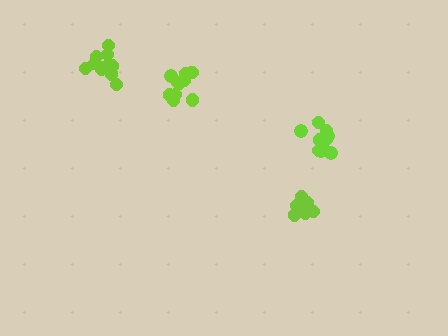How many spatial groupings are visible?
There are 4 spatial groupings.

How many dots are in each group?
Group 1: 10 dots, Group 2: 10 dots, Group 3: 11 dots, Group 4: 9 dots (40 total).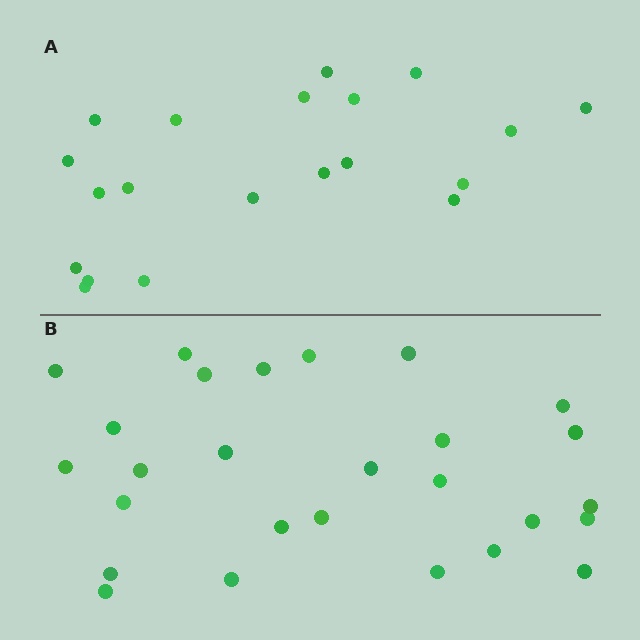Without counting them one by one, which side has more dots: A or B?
Region B (the bottom region) has more dots.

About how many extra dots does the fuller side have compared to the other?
Region B has roughly 8 or so more dots than region A.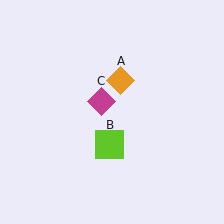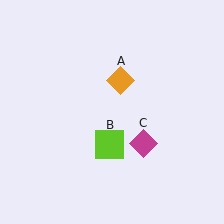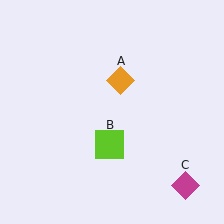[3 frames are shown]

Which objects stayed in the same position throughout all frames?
Orange diamond (object A) and lime square (object B) remained stationary.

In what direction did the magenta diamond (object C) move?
The magenta diamond (object C) moved down and to the right.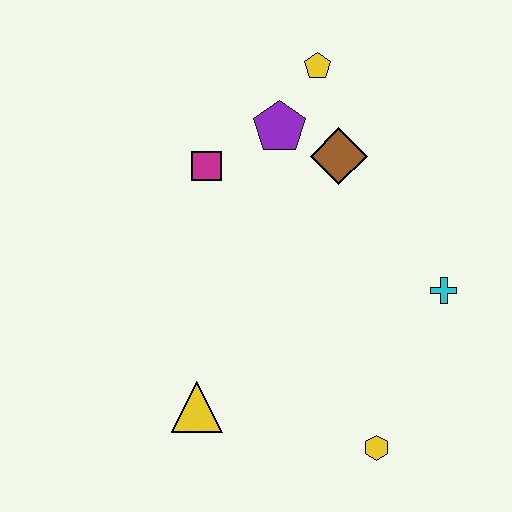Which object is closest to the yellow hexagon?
The cyan cross is closest to the yellow hexagon.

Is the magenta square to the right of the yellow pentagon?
No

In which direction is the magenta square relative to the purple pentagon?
The magenta square is to the left of the purple pentagon.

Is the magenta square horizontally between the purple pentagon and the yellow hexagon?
No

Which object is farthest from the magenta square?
The yellow hexagon is farthest from the magenta square.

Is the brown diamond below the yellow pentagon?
Yes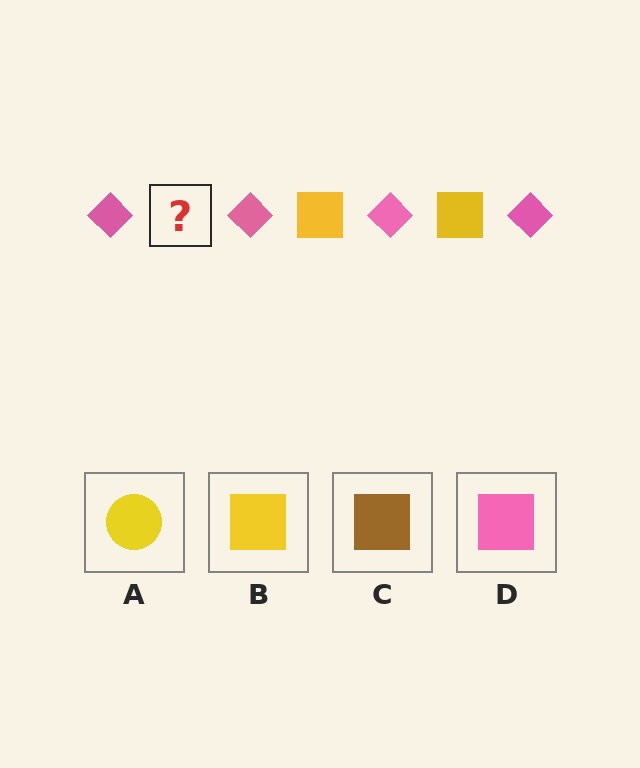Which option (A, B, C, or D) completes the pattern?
B.